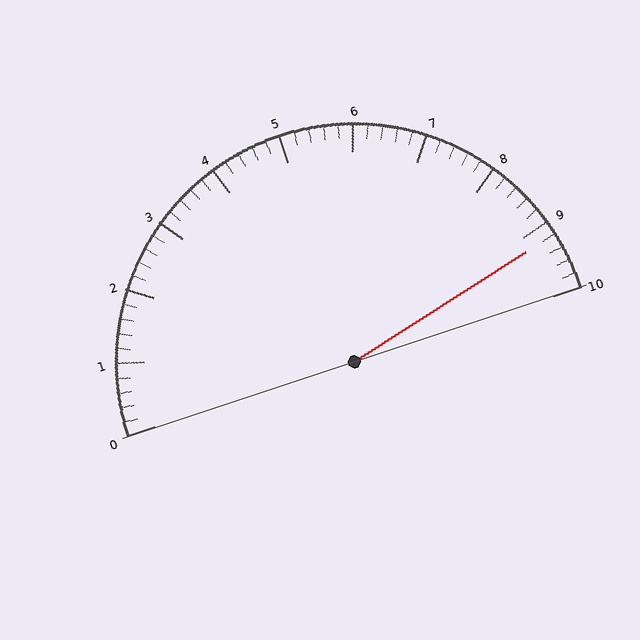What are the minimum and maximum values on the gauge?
The gauge ranges from 0 to 10.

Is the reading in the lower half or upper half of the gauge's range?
The reading is in the upper half of the range (0 to 10).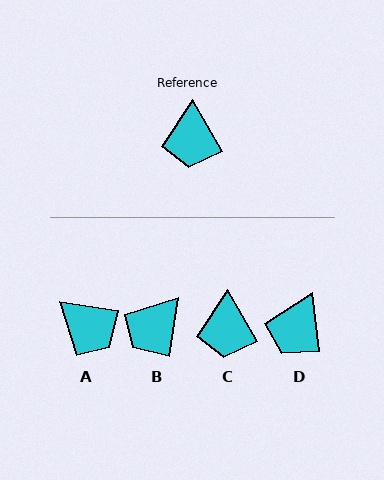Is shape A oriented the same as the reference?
No, it is off by about 51 degrees.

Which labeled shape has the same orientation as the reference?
C.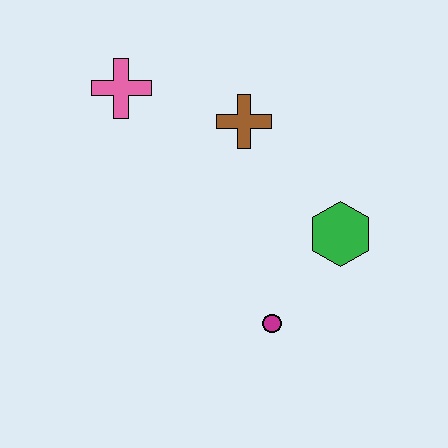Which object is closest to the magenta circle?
The green hexagon is closest to the magenta circle.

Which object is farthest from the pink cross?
The magenta circle is farthest from the pink cross.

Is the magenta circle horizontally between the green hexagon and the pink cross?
Yes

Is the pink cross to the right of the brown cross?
No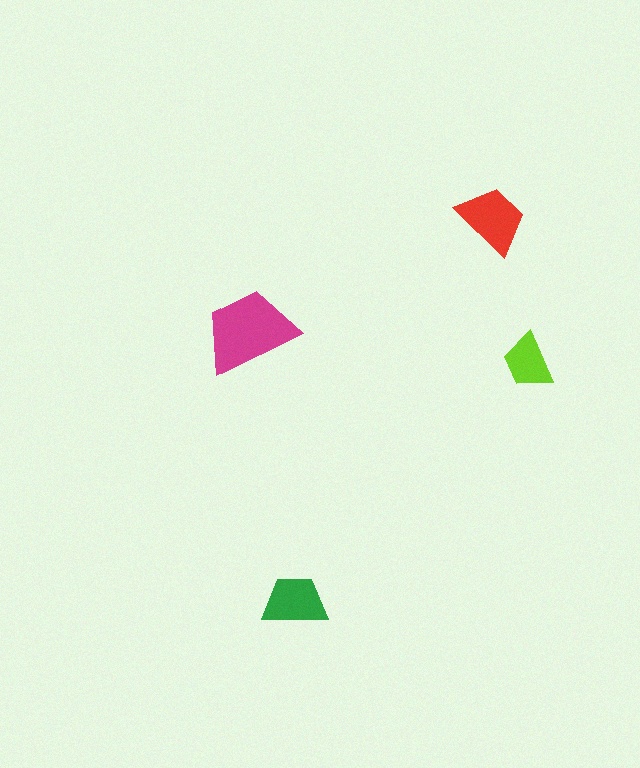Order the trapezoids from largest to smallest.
the magenta one, the red one, the green one, the lime one.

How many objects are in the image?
There are 4 objects in the image.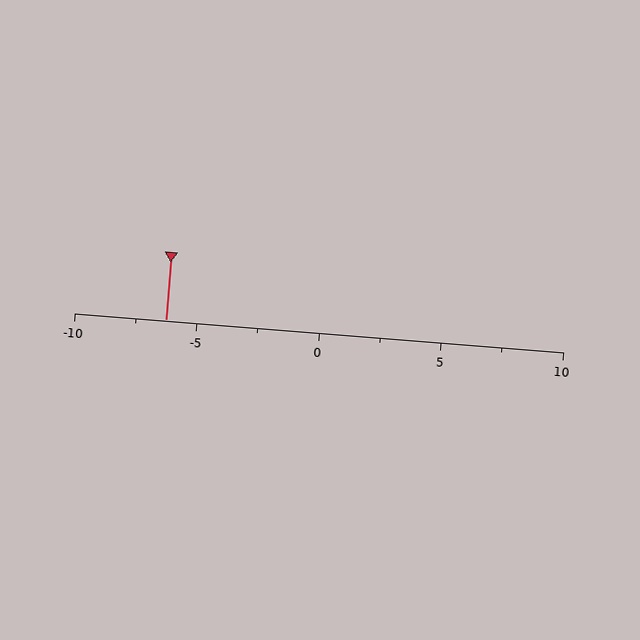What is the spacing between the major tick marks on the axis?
The major ticks are spaced 5 apart.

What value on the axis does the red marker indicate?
The marker indicates approximately -6.2.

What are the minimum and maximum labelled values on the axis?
The axis runs from -10 to 10.